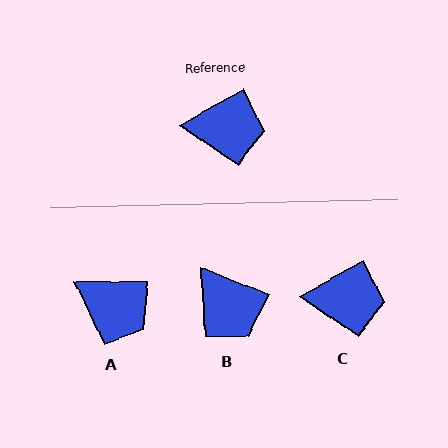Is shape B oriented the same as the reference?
No, it is off by about 52 degrees.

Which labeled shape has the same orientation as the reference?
C.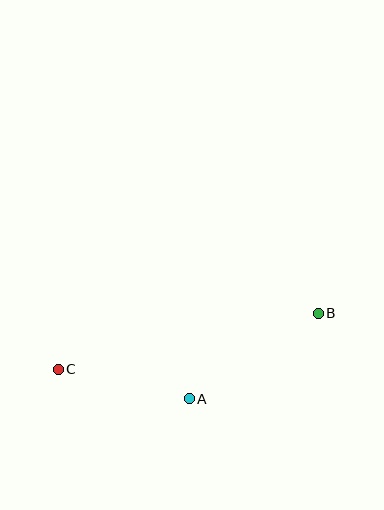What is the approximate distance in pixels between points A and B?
The distance between A and B is approximately 155 pixels.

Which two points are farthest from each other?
Points B and C are farthest from each other.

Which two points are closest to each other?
Points A and C are closest to each other.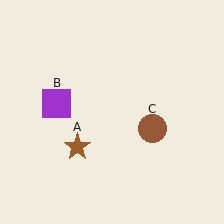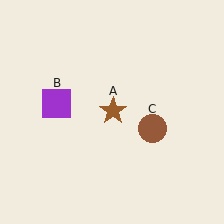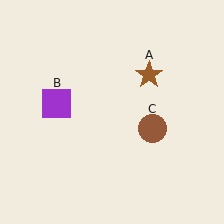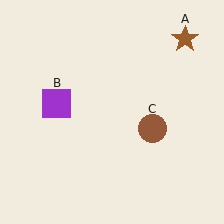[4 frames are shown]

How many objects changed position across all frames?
1 object changed position: brown star (object A).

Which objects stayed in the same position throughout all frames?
Purple square (object B) and brown circle (object C) remained stationary.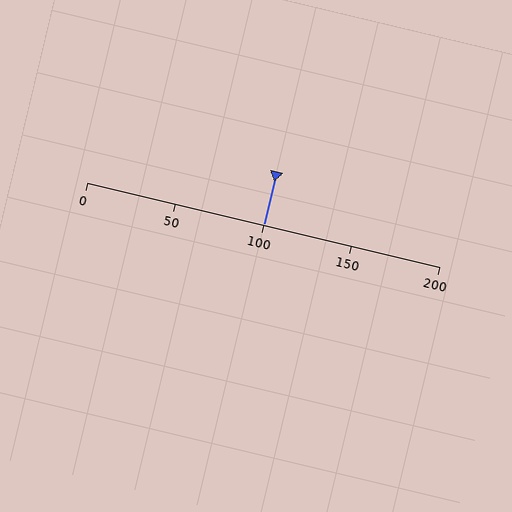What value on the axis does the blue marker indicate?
The marker indicates approximately 100.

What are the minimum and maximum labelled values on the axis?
The axis runs from 0 to 200.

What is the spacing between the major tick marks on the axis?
The major ticks are spaced 50 apart.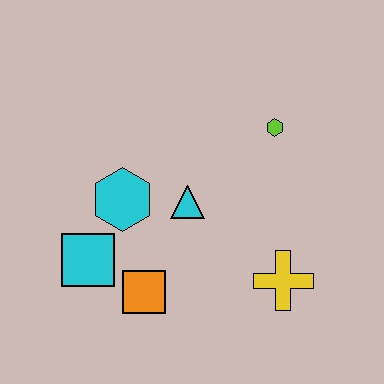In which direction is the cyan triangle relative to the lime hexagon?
The cyan triangle is to the left of the lime hexagon.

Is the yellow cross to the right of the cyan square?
Yes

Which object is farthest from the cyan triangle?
The yellow cross is farthest from the cyan triangle.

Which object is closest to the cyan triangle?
The cyan hexagon is closest to the cyan triangle.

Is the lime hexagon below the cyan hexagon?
No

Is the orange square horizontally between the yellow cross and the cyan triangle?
No